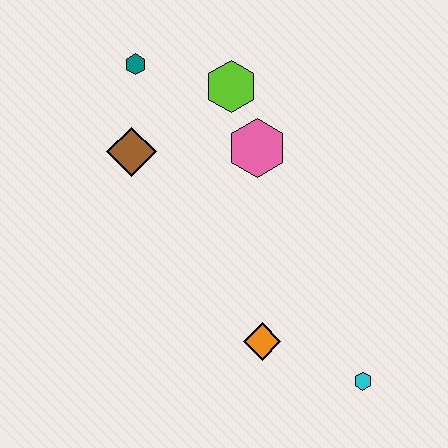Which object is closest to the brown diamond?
The teal hexagon is closest to the brown diamond.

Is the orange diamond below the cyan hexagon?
No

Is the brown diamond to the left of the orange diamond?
Yes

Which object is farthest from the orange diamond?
The teal hexagon is farthest from the orange diamond.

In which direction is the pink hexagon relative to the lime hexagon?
The pink hexagon is below the lime hexagon.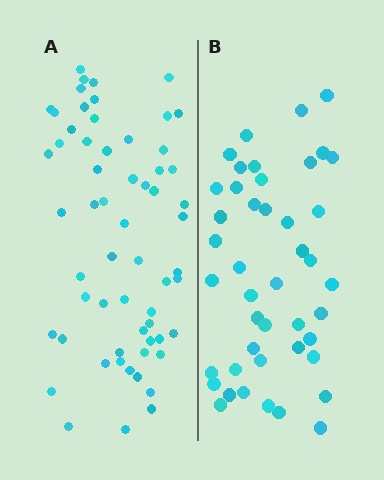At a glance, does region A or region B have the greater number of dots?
Region A (the left region) has more dots.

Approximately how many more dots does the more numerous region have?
Region A has approximately 15 more dots than region B.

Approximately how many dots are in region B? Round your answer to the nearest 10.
About 40 dots. (The exact count is 44, which rounds to 40.)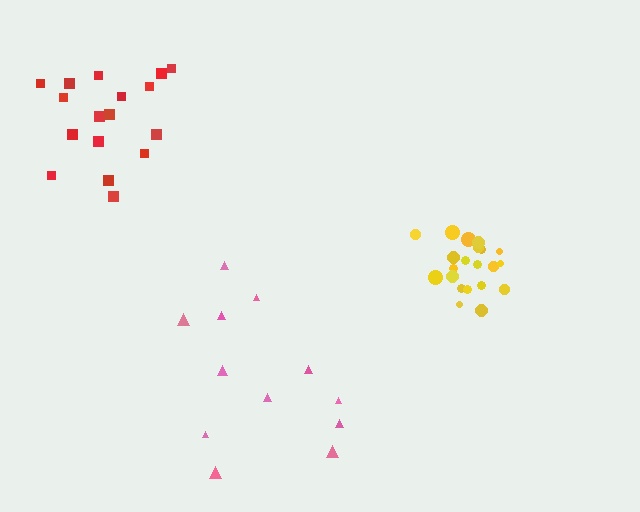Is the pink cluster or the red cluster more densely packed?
Red.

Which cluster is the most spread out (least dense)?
Pink.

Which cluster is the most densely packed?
Yellow.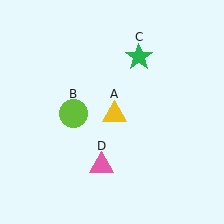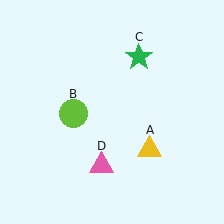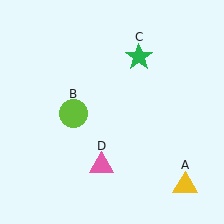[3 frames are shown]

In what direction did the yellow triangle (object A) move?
The yellow triangle (object A) moved down and to the right.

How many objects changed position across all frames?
1 object changed position: yellow triangle (object A).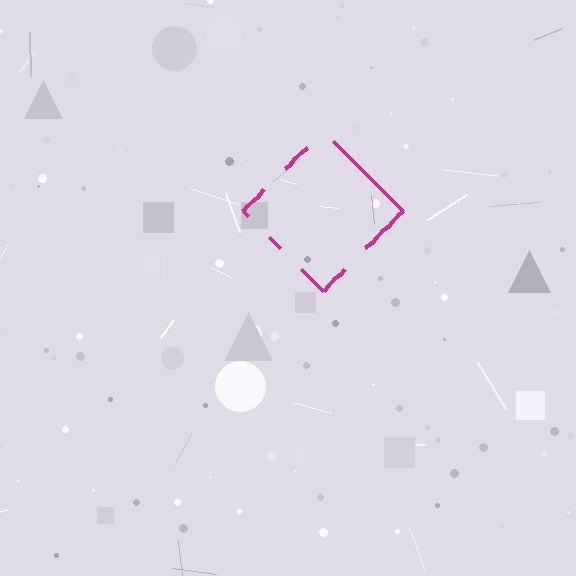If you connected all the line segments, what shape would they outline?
They would outline a diamond.